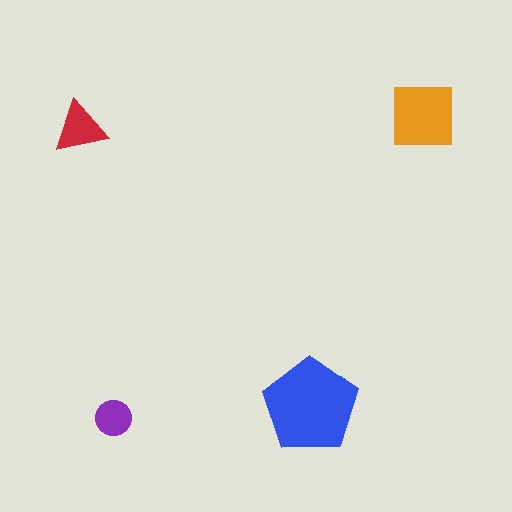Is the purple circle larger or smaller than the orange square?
Smaller.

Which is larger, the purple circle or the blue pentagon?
The blue pentagon.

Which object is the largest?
The blue pentagon.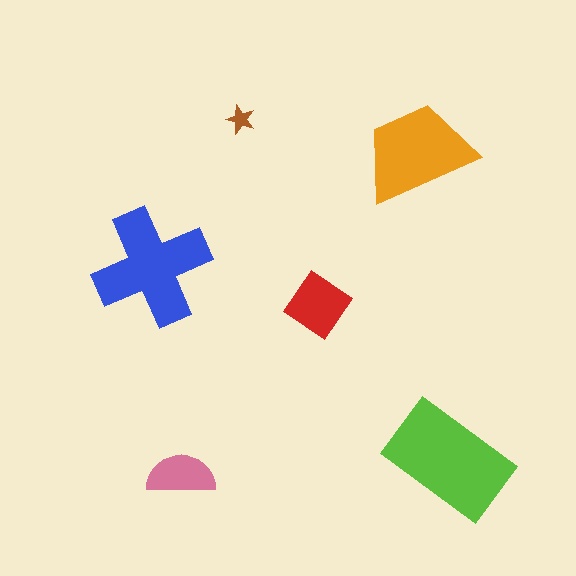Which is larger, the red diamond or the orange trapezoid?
The orange trapezoid.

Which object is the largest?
The lime rectangle.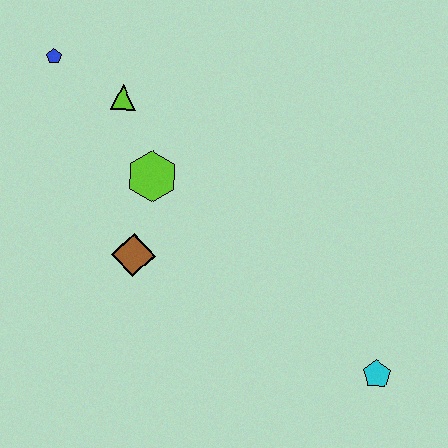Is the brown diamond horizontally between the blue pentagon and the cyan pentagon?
Yes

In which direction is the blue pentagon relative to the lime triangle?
The blue pentagon is to the left of the lime triangle.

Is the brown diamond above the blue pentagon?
No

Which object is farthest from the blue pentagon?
The cyan pentagon is farthest from the blue pentagon.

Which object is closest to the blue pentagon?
The lime triangle is closest to the blue pentagon.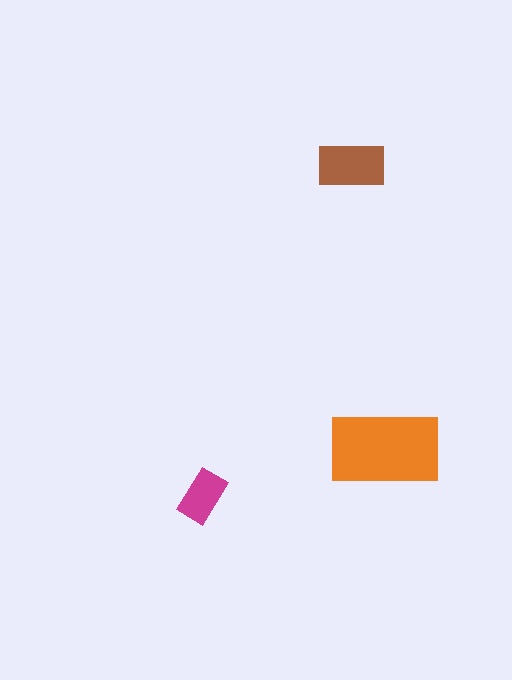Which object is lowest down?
The magenta rectangle is bottommost.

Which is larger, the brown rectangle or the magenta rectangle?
The brown one.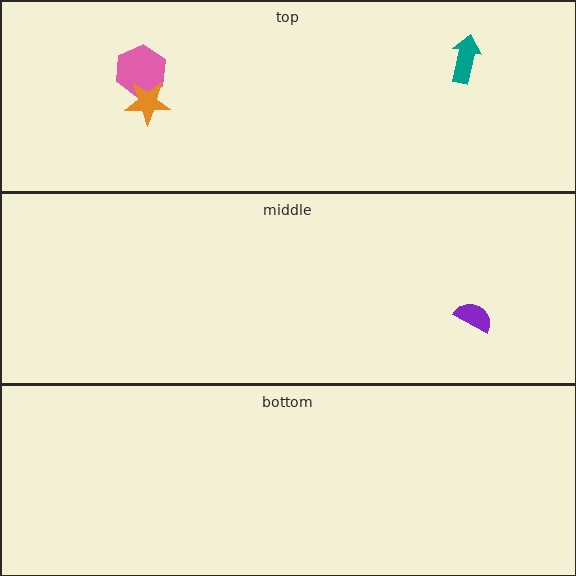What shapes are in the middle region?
The purple semicircle.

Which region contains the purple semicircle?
The middle region.